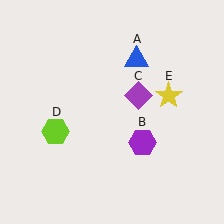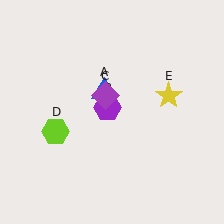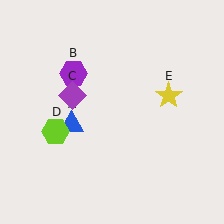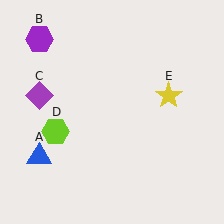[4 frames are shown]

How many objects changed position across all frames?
3 objects changed position: blue triangle (object A), purple hexagon (object B), purple diamond (object C).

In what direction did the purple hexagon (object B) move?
The purple hexagon (object B) moved up and to the left.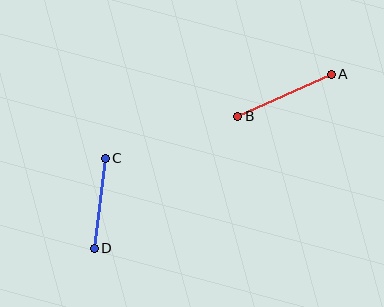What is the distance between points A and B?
The distance is approximately 102 pixels.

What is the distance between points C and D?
The distance is approximately 91 pixels.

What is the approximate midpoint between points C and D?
The midpoint is at approximately (100, 203) pixels.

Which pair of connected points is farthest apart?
Points A and B are farthest apart.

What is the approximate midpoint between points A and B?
The midpoint is at approximately (284, 95) pixels.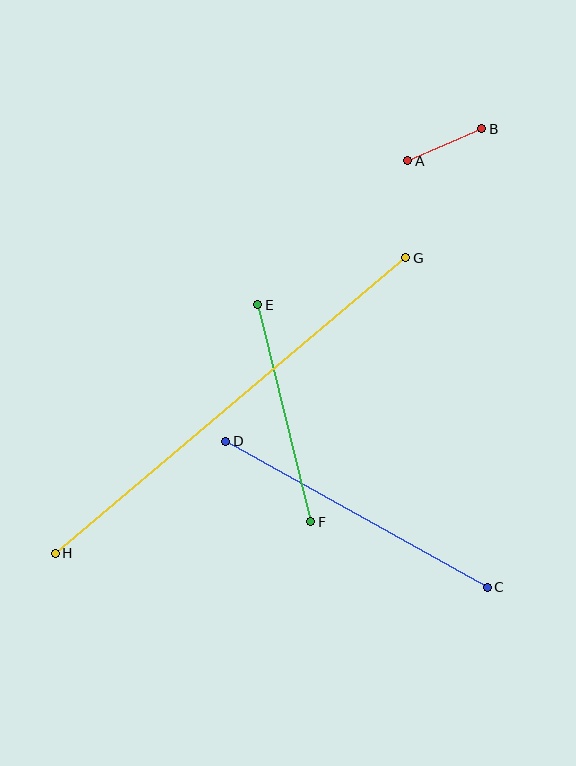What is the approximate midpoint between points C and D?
The midpoint is at approximately (357, 514) pixels.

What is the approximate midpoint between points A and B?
The midpoint is at approximately (445, 145) pixels.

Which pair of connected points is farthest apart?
Points G and H are farthest apart.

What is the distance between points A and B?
The distance is approximately 80 pixels.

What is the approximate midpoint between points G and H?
The midpoint is at approximately (230, 405) pixels.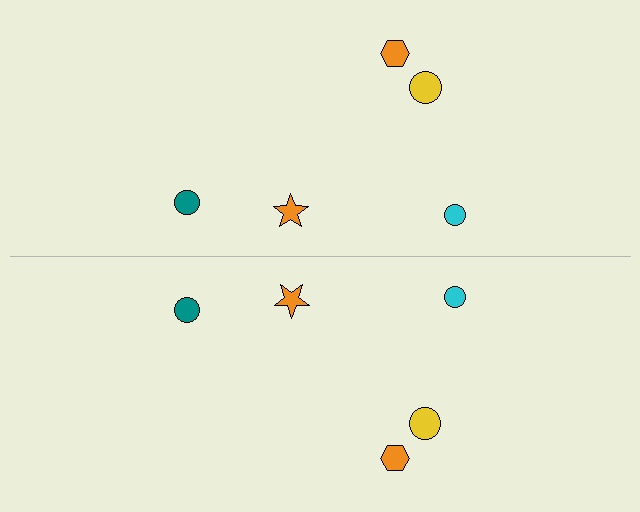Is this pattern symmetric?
Yes, this pattern has bilateral (reflection) symmetry.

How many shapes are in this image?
There are 10 shapes in this image.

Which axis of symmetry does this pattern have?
The pattern has a horizontal axis of symmetry running through the center of the image.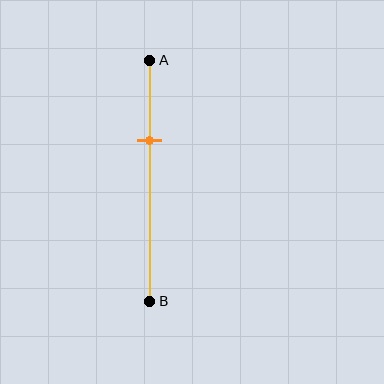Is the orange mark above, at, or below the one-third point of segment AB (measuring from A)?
The orange mark is approximately at the one-third point of segment AB.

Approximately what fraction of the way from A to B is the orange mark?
The orange mark is approximately 35% of the way from A to B.